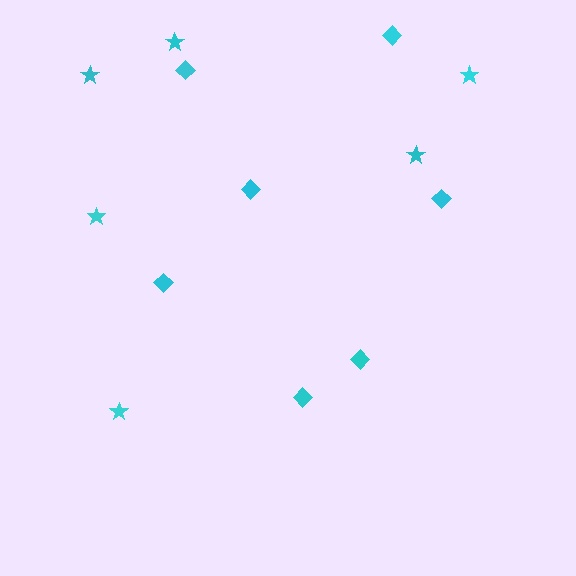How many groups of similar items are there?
There are 2 groups: one group of stars (6) and one group of diamonds (7).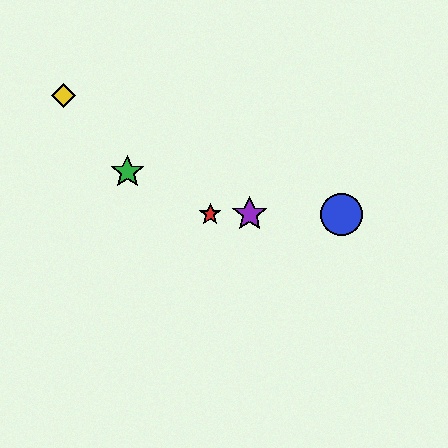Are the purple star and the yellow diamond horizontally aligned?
No, the purple star is at y≈214 and the yellow diamond is at y≈95.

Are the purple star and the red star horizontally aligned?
Yes, both are at y≈214.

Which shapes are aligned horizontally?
The red star, the blue circle, the purple star are aligned horizontally.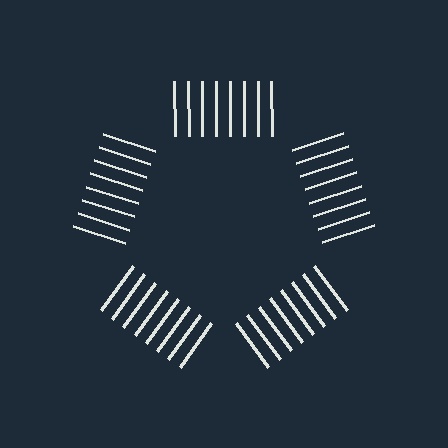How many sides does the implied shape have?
5 sides — the line-ends trace a pentagon.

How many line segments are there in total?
40 — 8 along each of the 5 edges.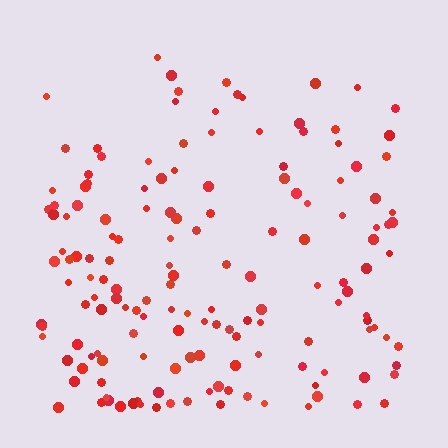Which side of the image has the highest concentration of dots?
The bottom.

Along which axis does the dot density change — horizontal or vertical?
Vertical.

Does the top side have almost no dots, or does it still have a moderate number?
Still a moderate number, just noticeably fewer than the bottom.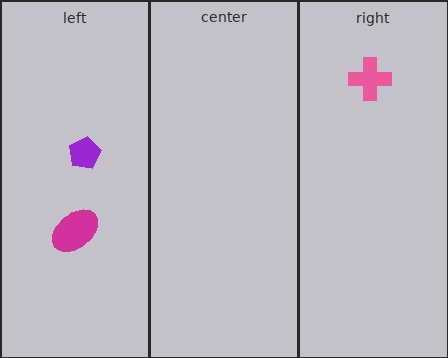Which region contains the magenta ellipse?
The left region.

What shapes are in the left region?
The purple pentagon, the magenta ellipse.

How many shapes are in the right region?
1.